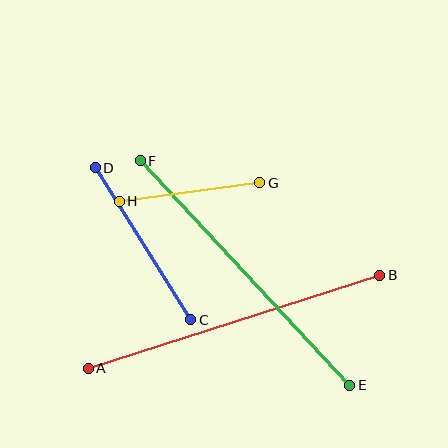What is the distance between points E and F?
The distance is approximately 307 pixels.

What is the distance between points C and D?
The distance is approximately 179 pixels.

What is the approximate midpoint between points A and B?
The midpoint is at approximately (234, 322) pixels.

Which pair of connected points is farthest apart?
Points E and F are farthest apart.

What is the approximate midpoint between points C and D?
The midpoint is at approximately (143, 244) pixels.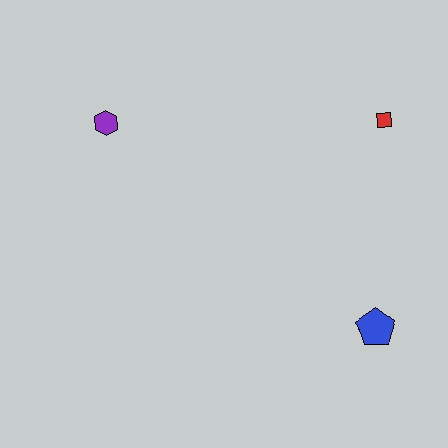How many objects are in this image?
There are 3 objects.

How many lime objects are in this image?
There are no lime objects.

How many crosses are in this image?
There are no crosses.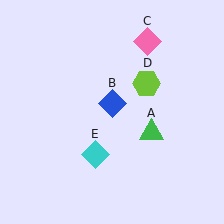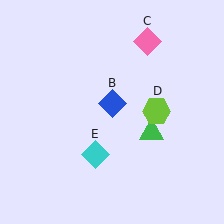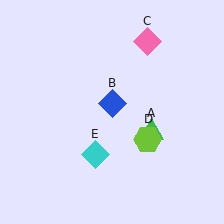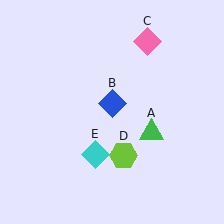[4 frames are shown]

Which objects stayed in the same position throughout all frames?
Green triangle (object A) and blue diamond (object B) and pink diamond (object C) and cyan diamond (object E) remained stationary.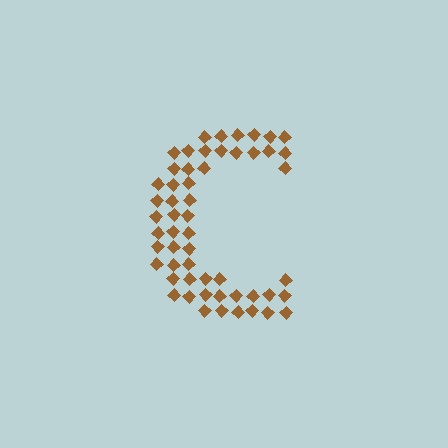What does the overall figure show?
The overall figure shows the letter C.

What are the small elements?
The small elements are diamonds.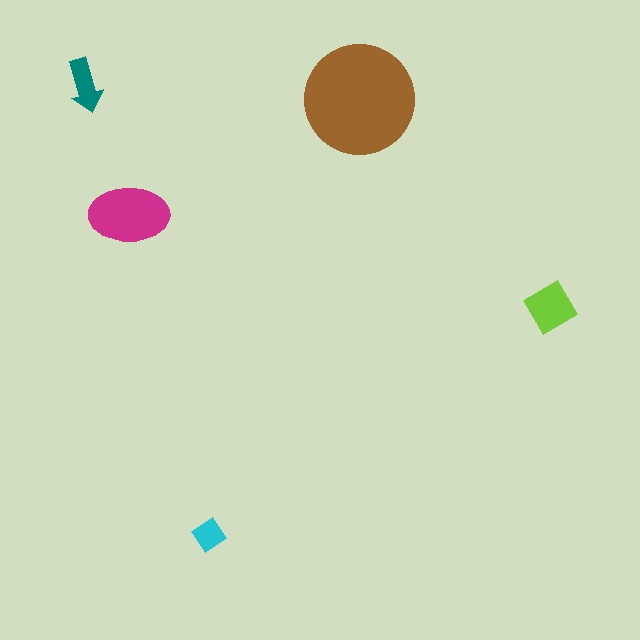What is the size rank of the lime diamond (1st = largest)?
3rd.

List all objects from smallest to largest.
The cyan diamond, the teal arrow, the lime diamond, the magenta ellipse, the brown circle.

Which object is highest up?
The teal arrow is topmost.